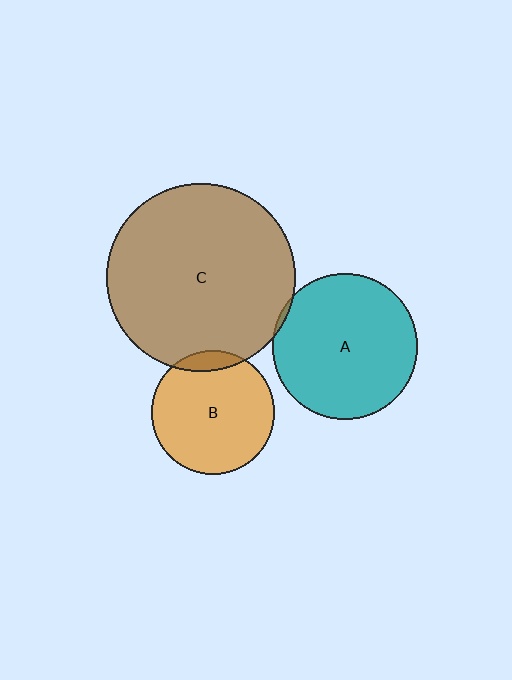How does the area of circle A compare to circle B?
Approximately 1.4 times.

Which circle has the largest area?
Circle C (brown).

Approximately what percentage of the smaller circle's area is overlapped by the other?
Approximately 10%.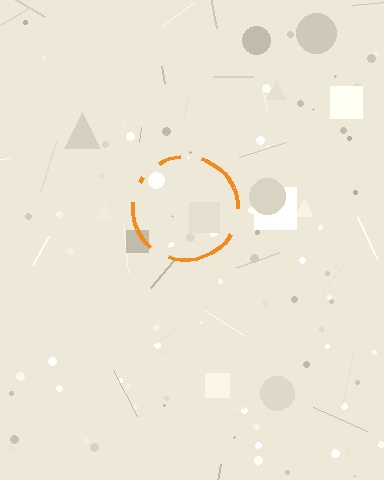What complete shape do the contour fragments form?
The contour fragments form a circle.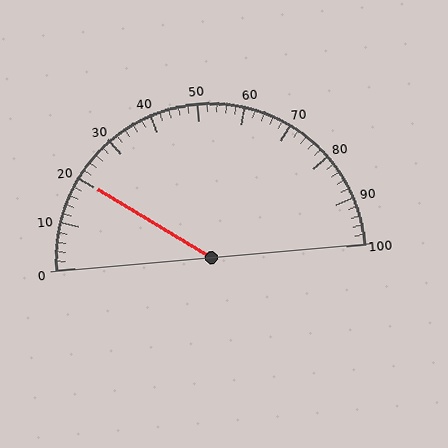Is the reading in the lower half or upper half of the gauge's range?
The reading is in the lower half of the range (0 to 100).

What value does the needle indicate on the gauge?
The needle indicates approximately 20.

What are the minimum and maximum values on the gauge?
The gauge ranges from 0 to 100.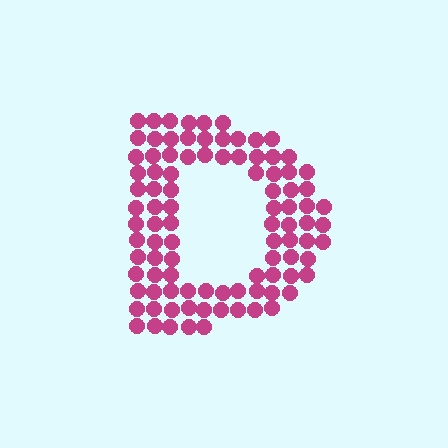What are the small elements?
The small elements are circles.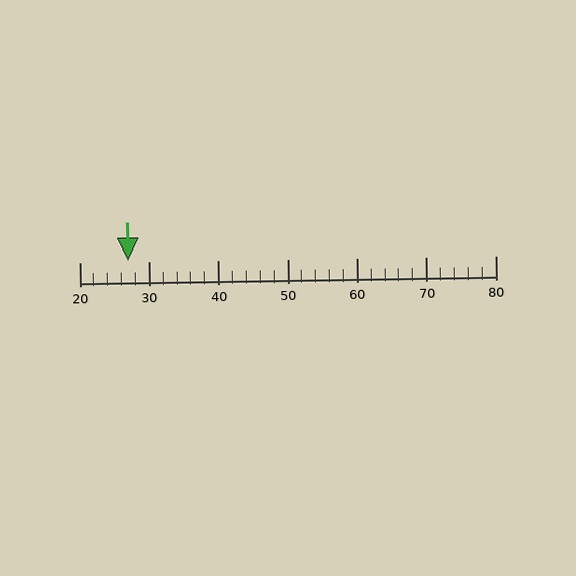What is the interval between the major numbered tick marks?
The major tick marks are spaced 10 units apart.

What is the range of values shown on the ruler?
The ruler shows values from 20 to 80.